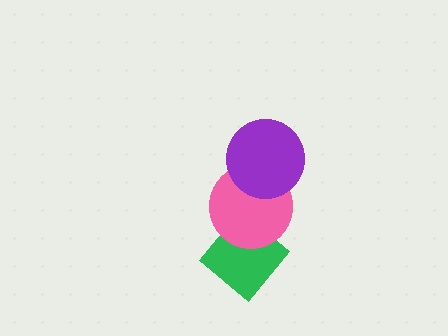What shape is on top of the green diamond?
The pink circle is on top of the green diamond.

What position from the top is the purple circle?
The purple circle is 1st from the top.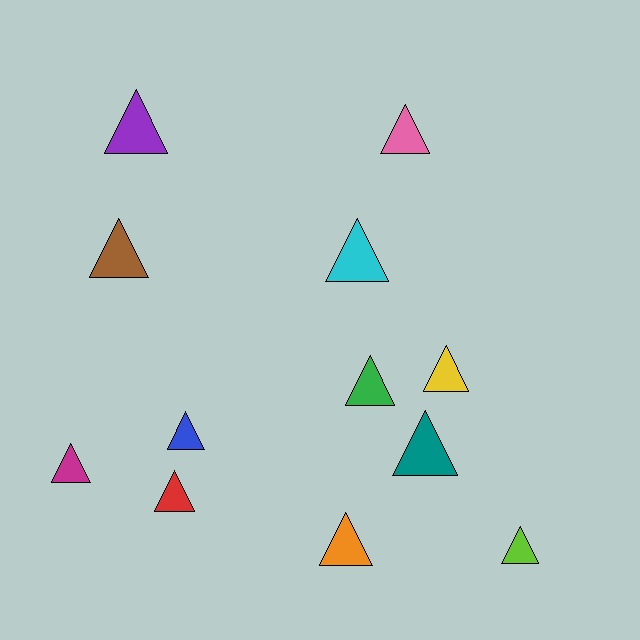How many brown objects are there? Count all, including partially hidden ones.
There is 1 brown object.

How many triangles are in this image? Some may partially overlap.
There are 12 triangles.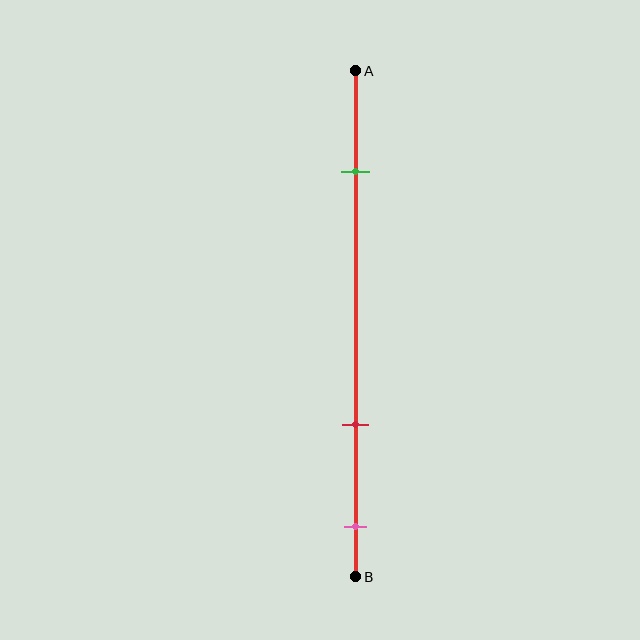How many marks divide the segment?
There are 3 marks dividing the segment.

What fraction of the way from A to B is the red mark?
The red mark is approximately 70% (0.7) of the way from A to B.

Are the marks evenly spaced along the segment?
No, the marks are not evenly spaced.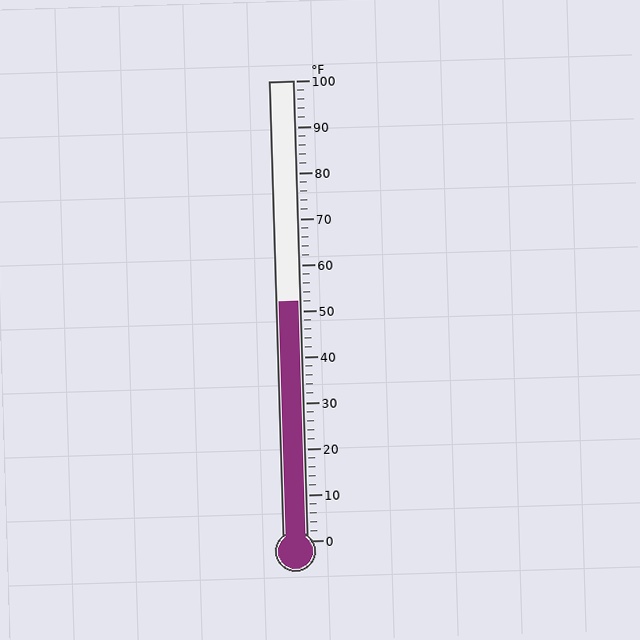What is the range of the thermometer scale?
The thermometer scale ranges from 0°F to 100°F.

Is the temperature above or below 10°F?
The temperature is above 10°F.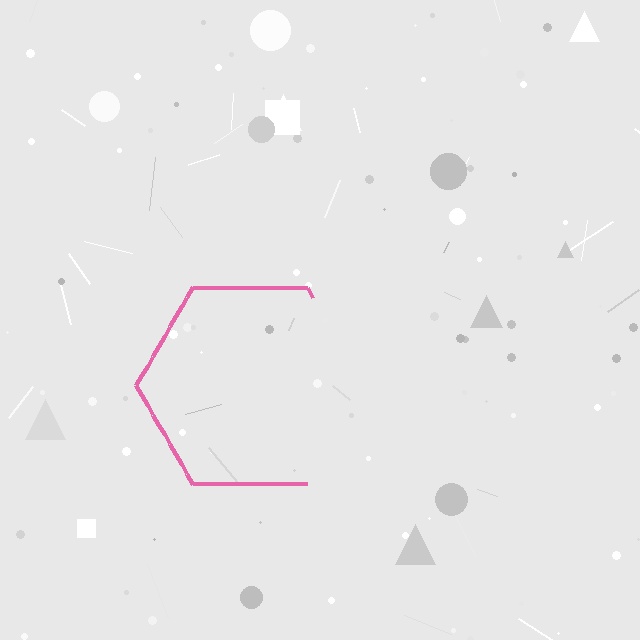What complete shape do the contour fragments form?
The contour fragments form a hexagon.